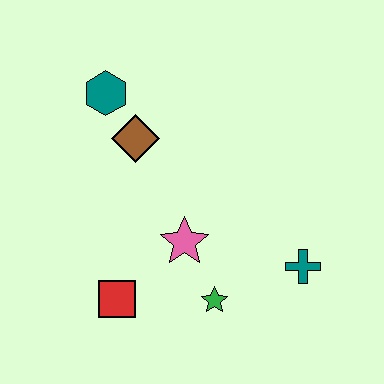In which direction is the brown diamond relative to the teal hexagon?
The brown diamond is below the teal hexagon.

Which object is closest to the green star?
The pink star is closest to the green star.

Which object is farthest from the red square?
The teal hexagon is farthest from the red square.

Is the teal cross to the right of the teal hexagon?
Yes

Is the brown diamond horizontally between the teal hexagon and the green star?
Yes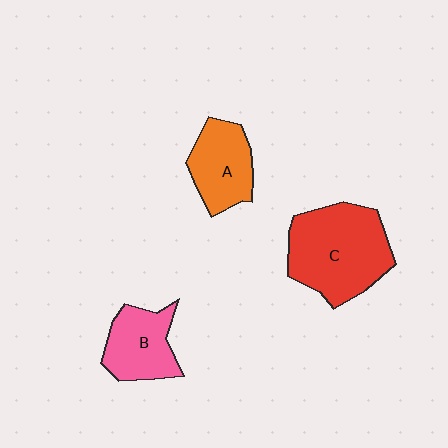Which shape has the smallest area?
Shape B (pink).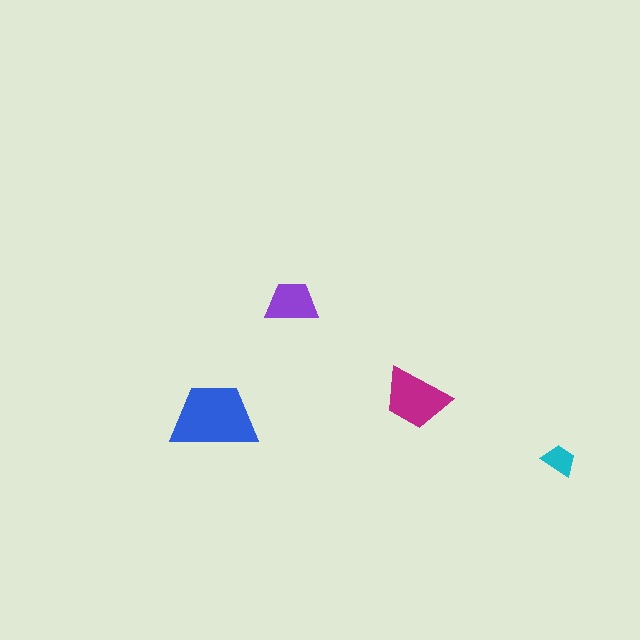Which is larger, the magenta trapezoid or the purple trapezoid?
The magenta one.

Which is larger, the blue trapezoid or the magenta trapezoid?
The blue one.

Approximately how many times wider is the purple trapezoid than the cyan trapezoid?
About 1.5 times wider.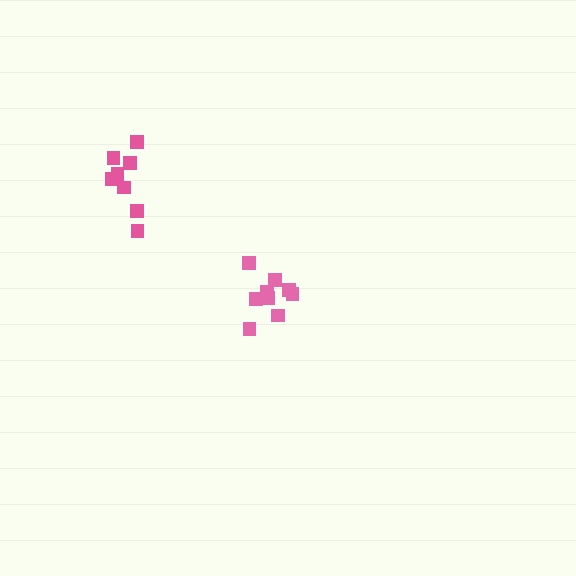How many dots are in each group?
Group 1: 9 dots, Group 2: 8 dots (17 total).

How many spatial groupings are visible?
There are 2 spatial groupings.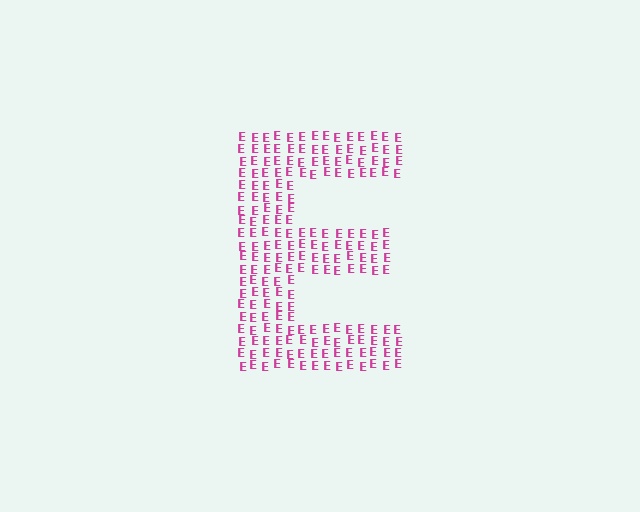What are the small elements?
The small elements are letter E's.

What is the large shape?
The large shape is the letter E.